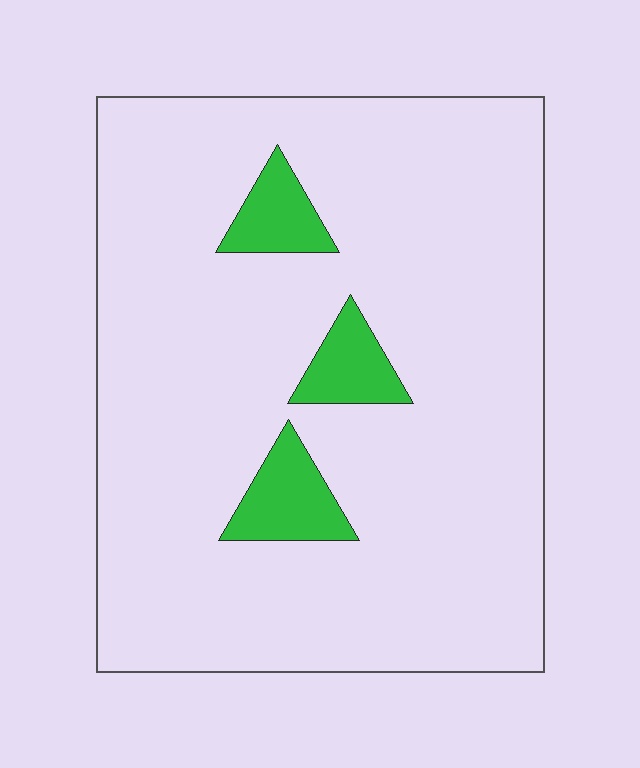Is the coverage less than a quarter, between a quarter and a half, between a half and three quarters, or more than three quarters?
Less than a quarter.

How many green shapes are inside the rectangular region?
3.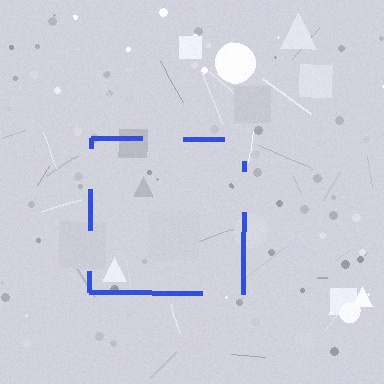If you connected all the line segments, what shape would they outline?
They would outline a square.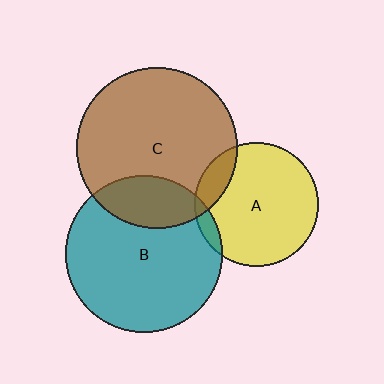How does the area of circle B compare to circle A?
Approximately 1.6 times.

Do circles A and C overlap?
Yes.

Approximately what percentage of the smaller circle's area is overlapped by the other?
Approximately 15%.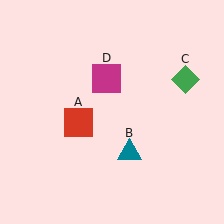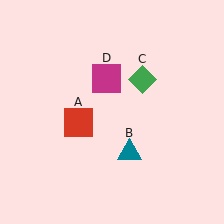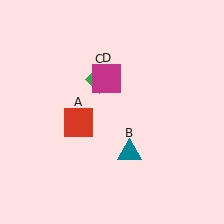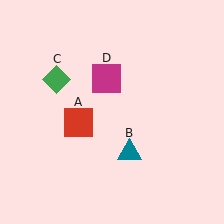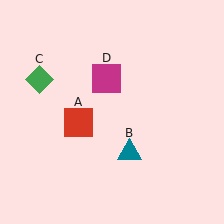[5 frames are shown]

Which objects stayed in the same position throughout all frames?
Red square (object A) and teal triangle (object B) and magenta square (object D) remained stationary.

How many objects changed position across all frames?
1 object changed position: green diamond (object C).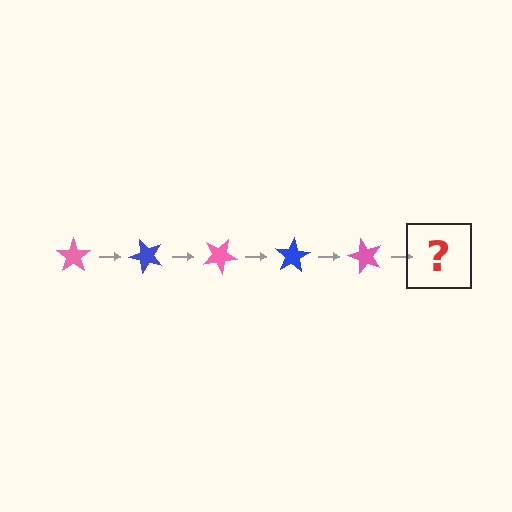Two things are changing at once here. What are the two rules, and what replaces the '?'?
The two rules are that it rotates 50 degrees each step and the color cycles through pink and blue. The '?' should be a blue star, rotated 250 degrees from the start.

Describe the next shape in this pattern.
It should be a blue star, rotated 250 degrees from the start.